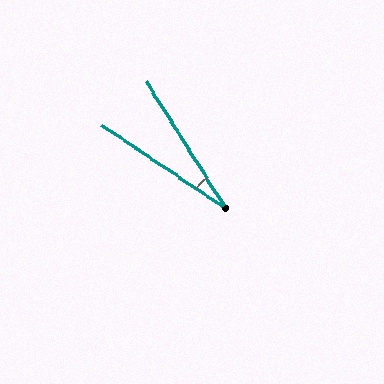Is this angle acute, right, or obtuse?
It is acute.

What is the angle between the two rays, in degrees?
Approximately 24 degrees.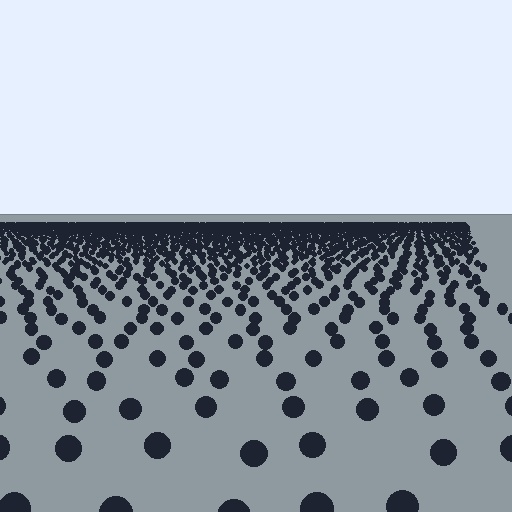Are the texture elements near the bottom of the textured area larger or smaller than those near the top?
Larger. Near the bottom, elements are closer to the viewer and appear at a bigger on-screen size.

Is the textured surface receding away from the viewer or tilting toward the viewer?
The surface is receding away from the viewer. Texture elements get smaller and denser toward the top.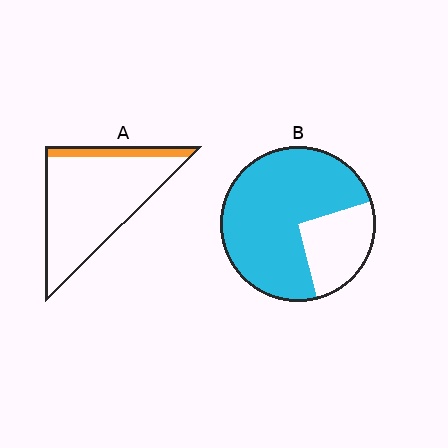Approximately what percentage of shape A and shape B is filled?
A is approximately 15% and B is approximately 75%.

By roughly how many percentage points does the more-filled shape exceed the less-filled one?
By roughly 60 percentage points (B over A).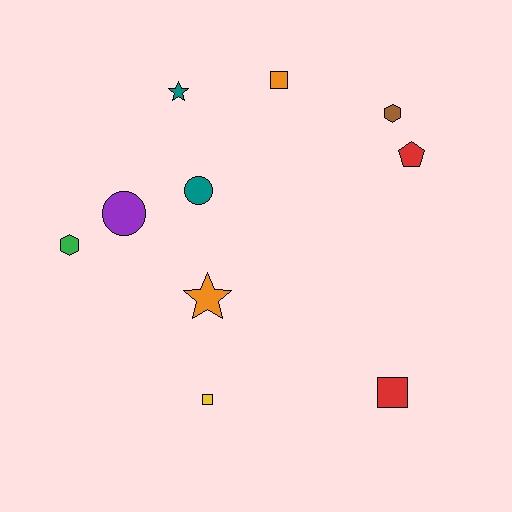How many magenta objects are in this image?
There are no magenta objects.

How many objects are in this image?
There are 10 objects.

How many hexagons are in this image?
There are 2 hexagons.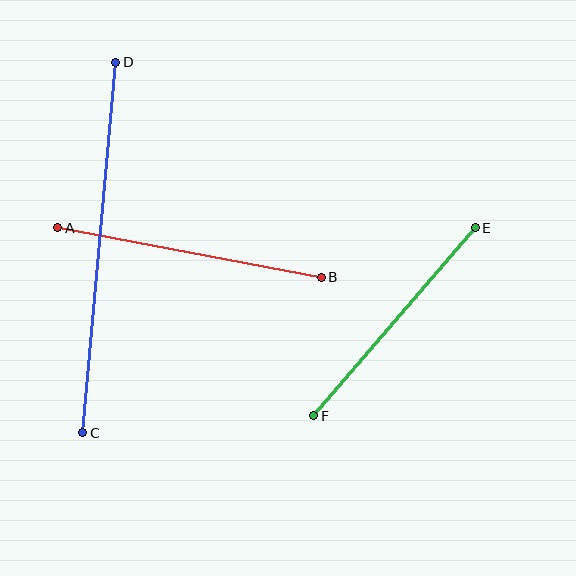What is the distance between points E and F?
The distance is approximately 248 pixels.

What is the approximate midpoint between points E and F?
The midpoint is at approximately (394, 322) pixels.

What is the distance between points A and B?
The distance is approximately 268 pixels.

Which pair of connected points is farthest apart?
Points C and D are farthest apart.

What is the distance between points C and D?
The distance is approximately 372 pixels.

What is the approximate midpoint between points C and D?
The midpoint is at approximately (99, 248) pixels.